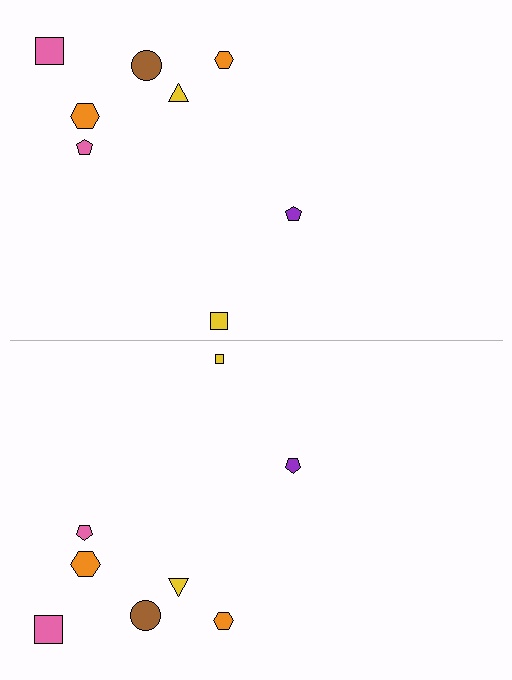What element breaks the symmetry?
The yellow square on the bottom side has a different size than its mirror counterpart.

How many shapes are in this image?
There are 16 shapes in this image.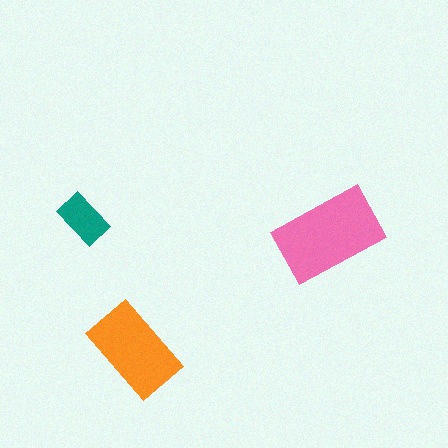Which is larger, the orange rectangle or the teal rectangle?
The orange one.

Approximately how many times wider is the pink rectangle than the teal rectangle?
About 2 times wider.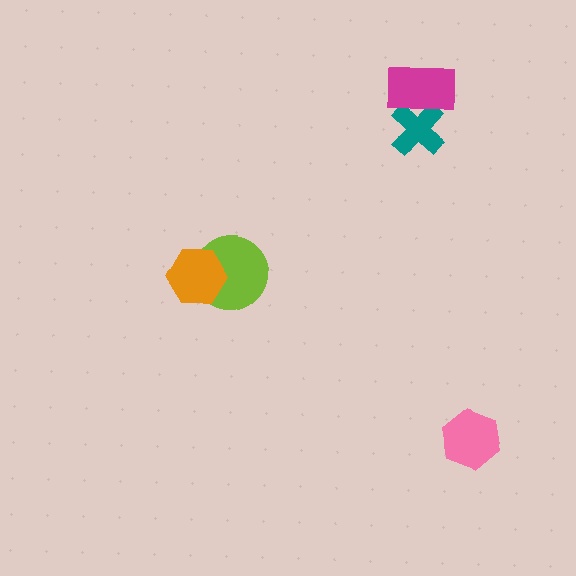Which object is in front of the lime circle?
The orange hexagon is in front of the lime circle.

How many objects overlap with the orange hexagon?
1 object overlaps with the orange hexagon.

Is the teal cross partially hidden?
Yes, it is partially covered by another shape.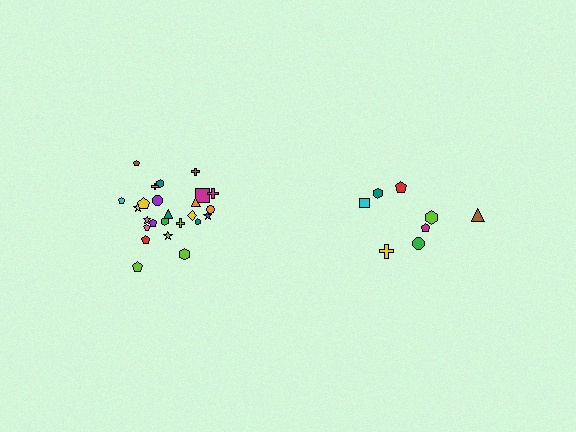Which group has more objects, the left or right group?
The left group.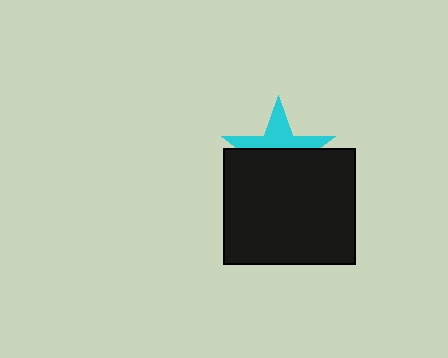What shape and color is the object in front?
The object in front is a black rectangle.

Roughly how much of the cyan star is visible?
A small part of it is visible (roughly 42%).